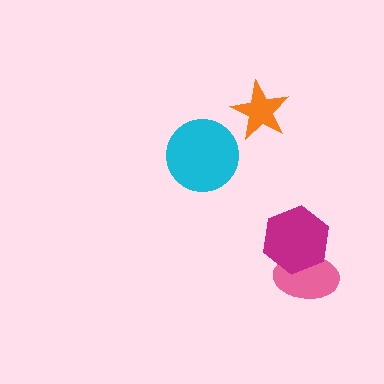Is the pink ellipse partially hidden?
Yes, it is partially covered by another shape.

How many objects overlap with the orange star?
0 objects overlap with the orange star.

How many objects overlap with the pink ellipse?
1 object overlaps with the pink ellipse.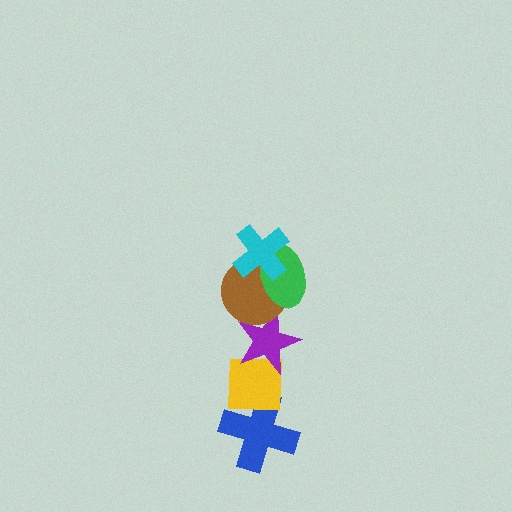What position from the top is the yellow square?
The yellow square is 5th from the top.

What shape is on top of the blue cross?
The yellow square is on top of the blue cross.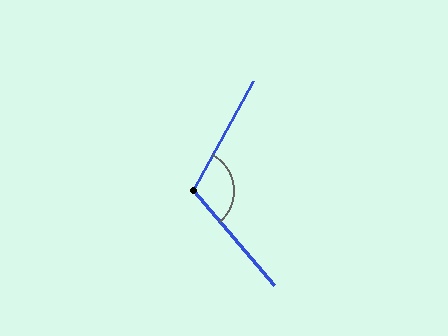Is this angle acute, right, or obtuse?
It is obtuse.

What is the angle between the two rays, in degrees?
Approximately 110 degrees.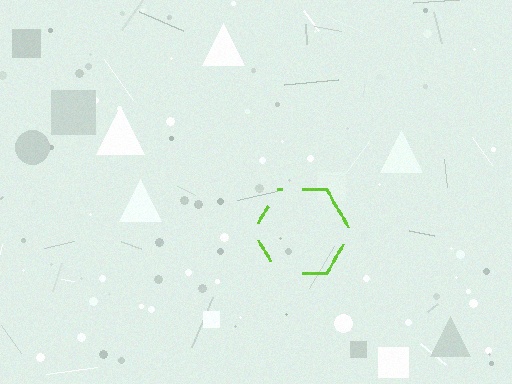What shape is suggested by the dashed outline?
The dashed outline suggests a hexagon.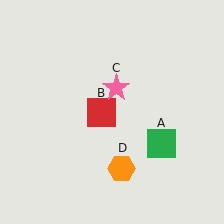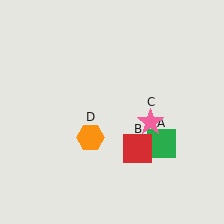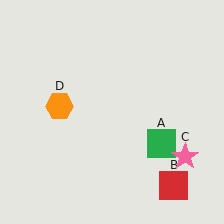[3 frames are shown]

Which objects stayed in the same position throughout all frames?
Green square (object A) remained stationary.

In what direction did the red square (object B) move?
The red square (object B) moved down and to the right.